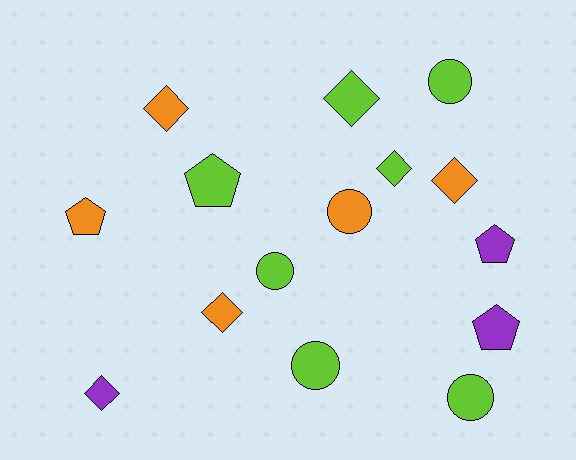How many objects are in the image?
There are 15 objects.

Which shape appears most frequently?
Diamond, with 6 objects.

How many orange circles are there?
There is 1 orange circle.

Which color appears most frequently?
Lime, with 7 objects.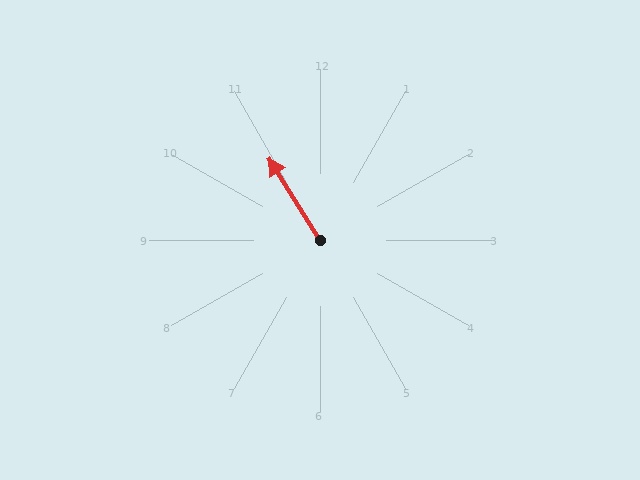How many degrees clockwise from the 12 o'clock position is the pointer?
Approximately 328 degrees.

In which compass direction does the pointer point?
Northwest.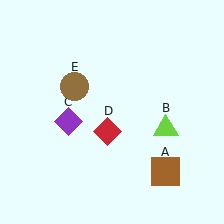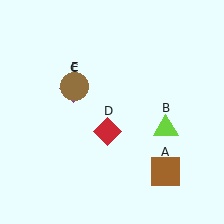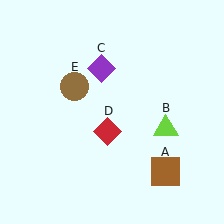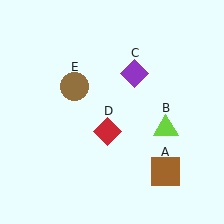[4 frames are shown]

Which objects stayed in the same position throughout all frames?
Brown square (object A) and lime triangle (object B) and red diamond (object D) and brown circle (object E) remained stationary.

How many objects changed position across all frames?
1 object changed position: purple diamond (object C).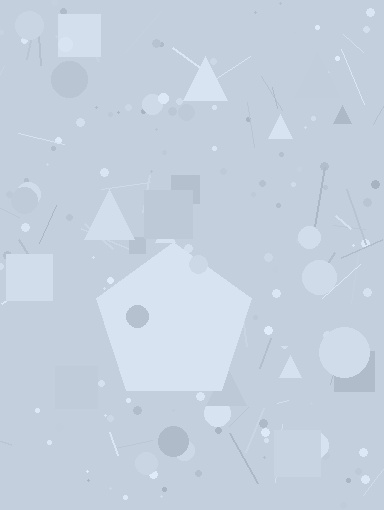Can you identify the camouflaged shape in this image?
The camouflaged shape is a pentagon.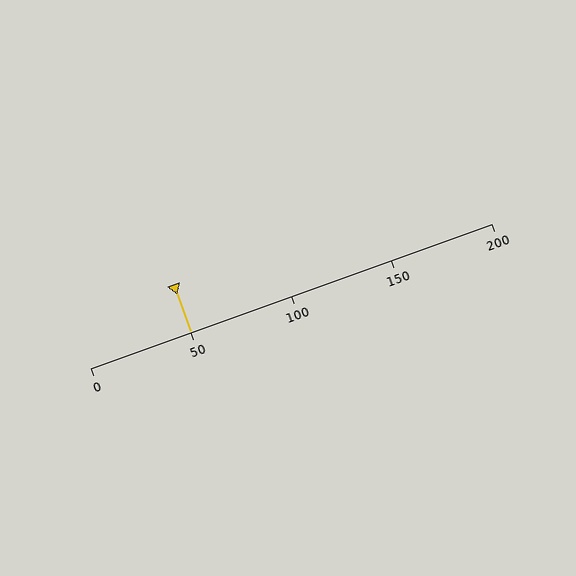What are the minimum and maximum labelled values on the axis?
The axis runs from 0 to 200.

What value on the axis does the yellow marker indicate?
The marker indicates approximately 50.